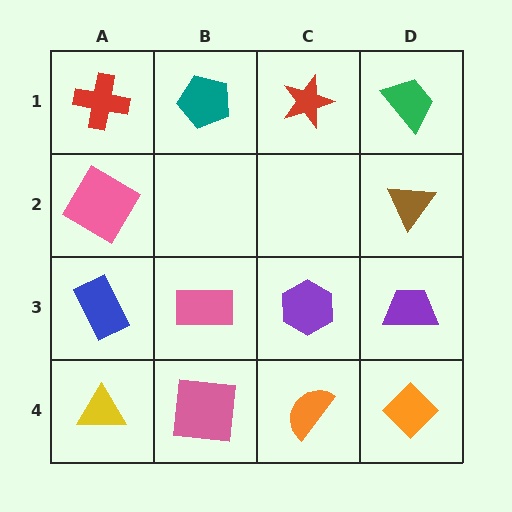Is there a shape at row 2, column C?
No, that cell is empty.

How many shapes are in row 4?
4 shapes.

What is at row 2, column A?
A pink diamond.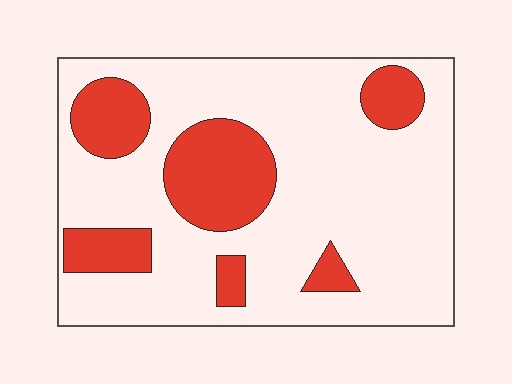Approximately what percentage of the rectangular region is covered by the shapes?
Approximately 25%.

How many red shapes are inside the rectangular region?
6.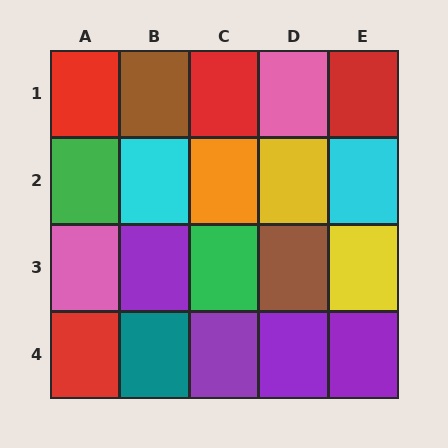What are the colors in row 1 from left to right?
Red, brown, red, pink, red.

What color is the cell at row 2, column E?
Cyan.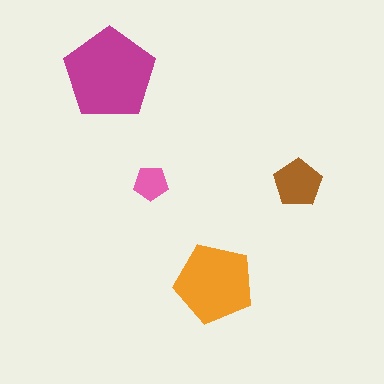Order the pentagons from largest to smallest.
the magenta one, the orange one, the brown one, the pink one.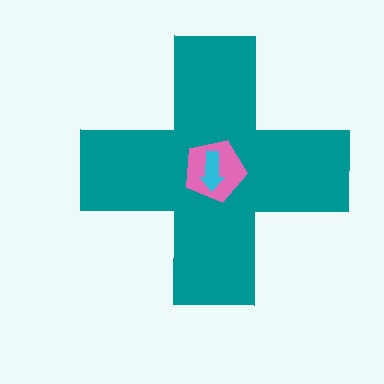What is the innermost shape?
The cyan arrow.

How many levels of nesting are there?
3.